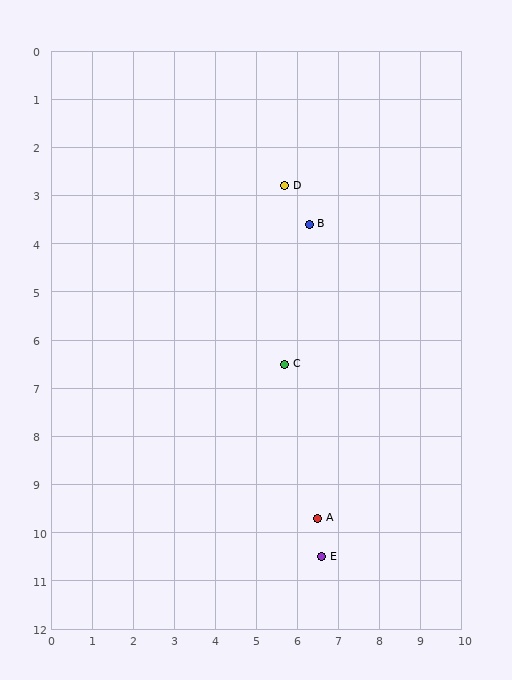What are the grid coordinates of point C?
Point C is at approximately (5.7, 6.5).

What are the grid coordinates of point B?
Point B is at approximately (6.3, 3.6).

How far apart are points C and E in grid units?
Points C and E are about 4.1 grid units apart.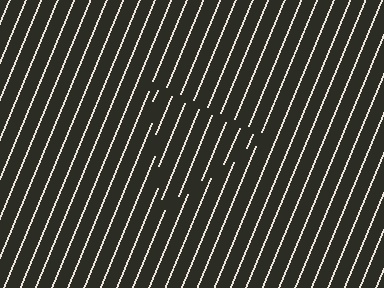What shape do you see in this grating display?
An illusory triangle. The interior of the shape contains the same grating, shifted by half a period — the contour is defined by the phase discontinuity where line-ends from the inner and outer gratings abut.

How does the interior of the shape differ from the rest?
The interior of the shape contains the same grating, shifted by half a period — the contour is defined by the phase discontinuity where line-ends from the inner and outer gratings abut.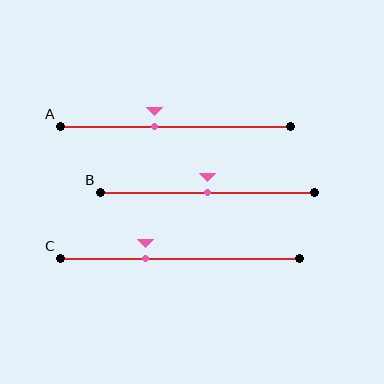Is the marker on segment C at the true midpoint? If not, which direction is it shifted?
No, the marker on segment C is shifted to the left by about 14% of the segment length.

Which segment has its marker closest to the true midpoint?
Segment B has its marker closest to the true midpoint.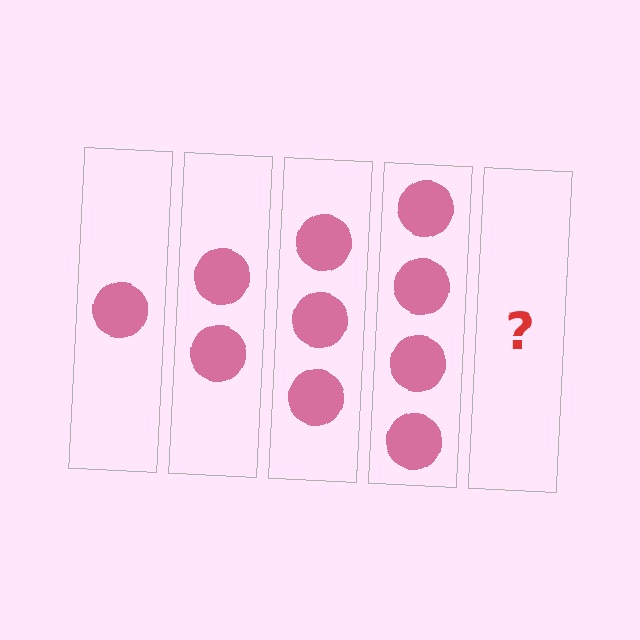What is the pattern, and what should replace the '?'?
The pattern is that each step adds one more circle. The '?' should be 5 circles.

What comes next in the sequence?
The next element should be 5 circles.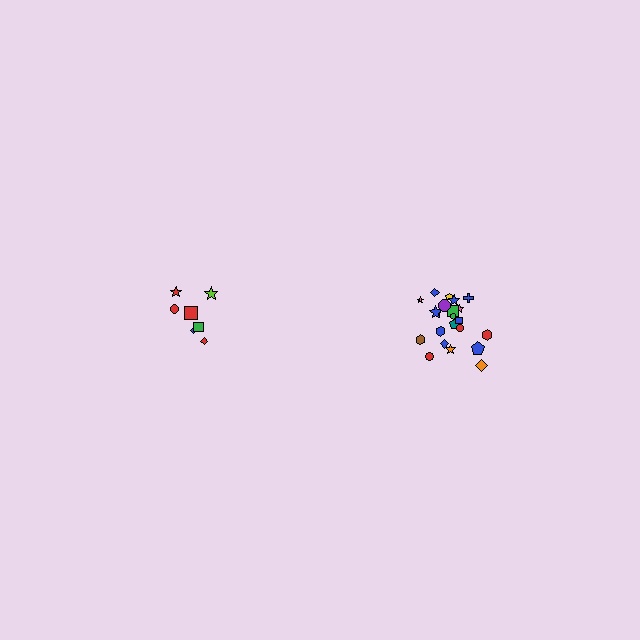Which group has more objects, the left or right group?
The right group.